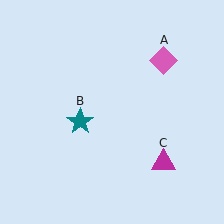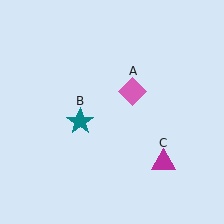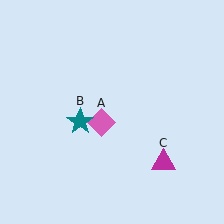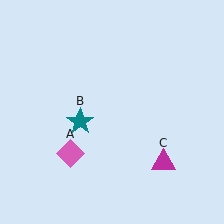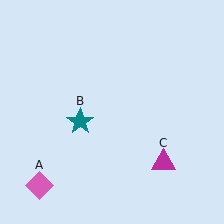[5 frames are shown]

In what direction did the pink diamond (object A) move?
The pink diamond (object A) moved down and to the left.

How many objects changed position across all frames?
1 object changed position: pink diamond (object A).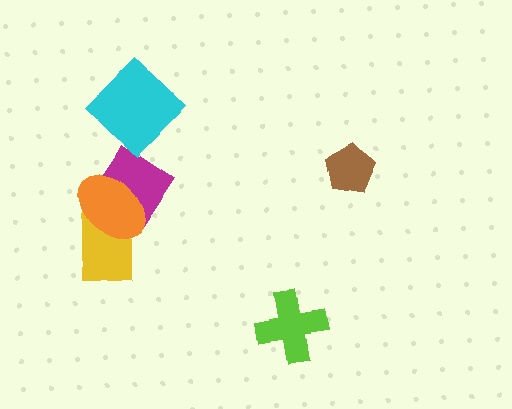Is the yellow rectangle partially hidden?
Yes, it is partially covered by another shape.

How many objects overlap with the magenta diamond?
2 objects overlap with the magenta diamond.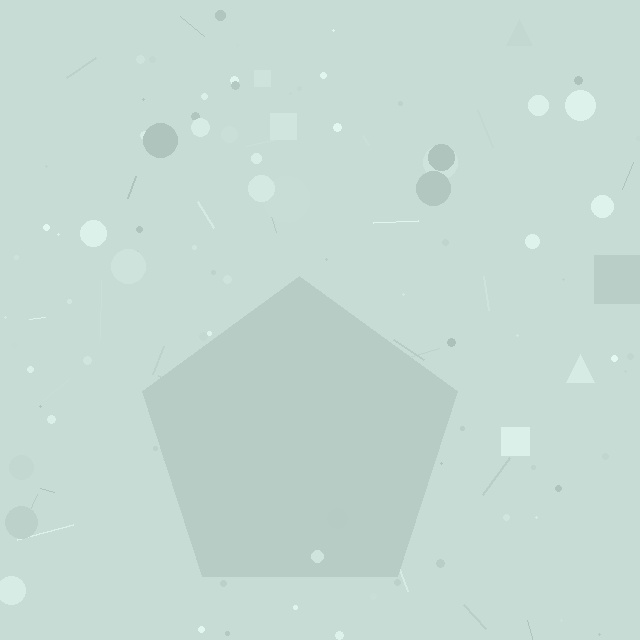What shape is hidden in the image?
A pentagon is hidden in the image.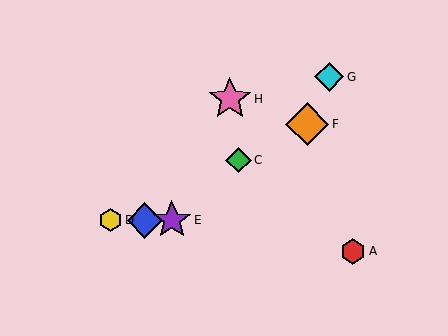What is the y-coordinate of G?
Object G is at y≈77.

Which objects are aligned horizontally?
Objects B, D, E are aligned horizontally.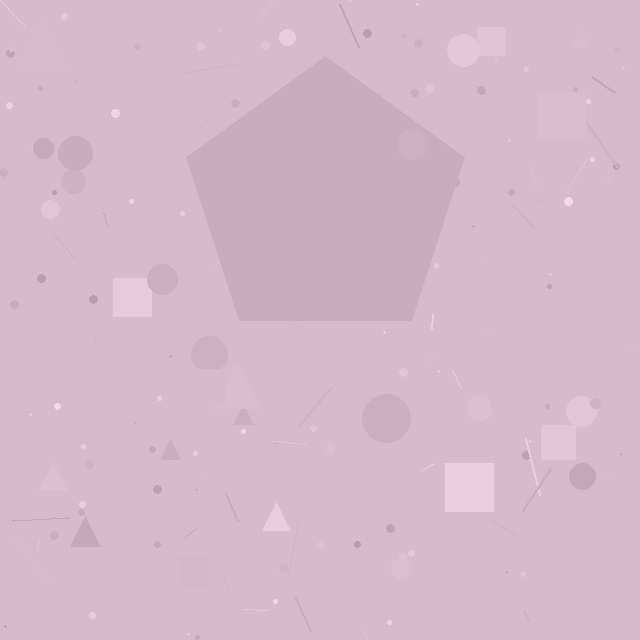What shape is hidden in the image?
A pentagon is hidden in the image.